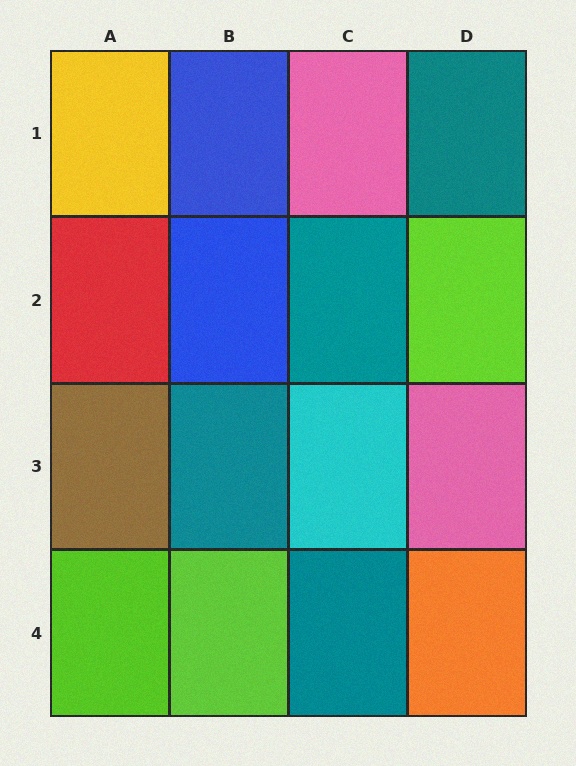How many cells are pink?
2 cells are pink.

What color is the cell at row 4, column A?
Lime.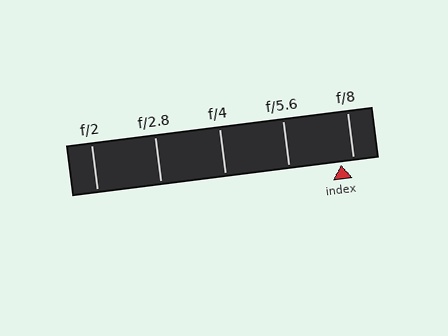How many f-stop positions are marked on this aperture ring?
There are 5 f-stop positions marked.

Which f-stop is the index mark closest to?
The index mark is closest to f/8.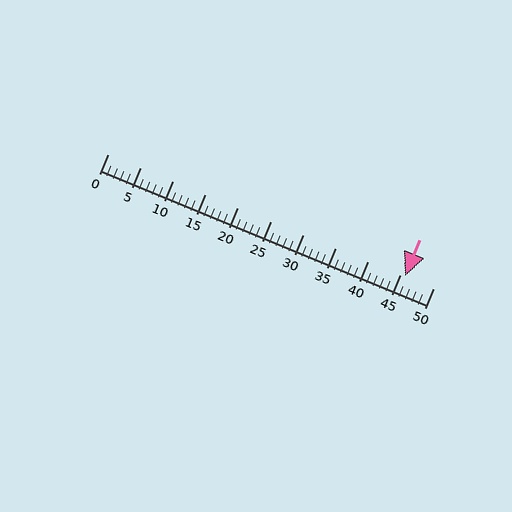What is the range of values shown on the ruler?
The ruler shows values from 0 to 50.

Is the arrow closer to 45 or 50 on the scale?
The arrow is closer to 45.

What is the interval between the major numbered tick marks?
The major tick marks are spaced 5 units apart.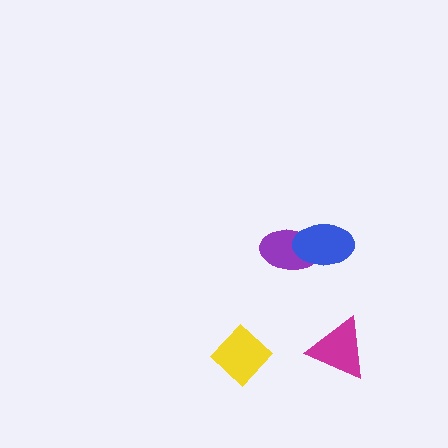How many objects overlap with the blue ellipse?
1 object overlaps with the blue ellipse.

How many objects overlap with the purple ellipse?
1 object overlaps with the purple ellipse.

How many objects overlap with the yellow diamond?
0 objects overlap with the yellow diamond.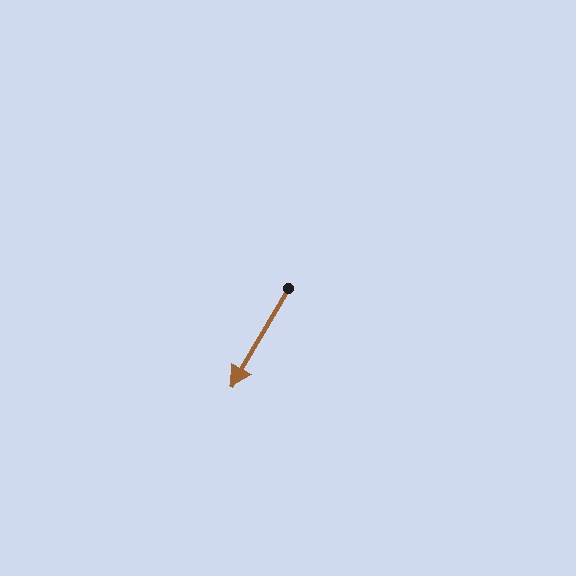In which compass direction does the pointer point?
Southwest.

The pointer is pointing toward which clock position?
Roughly 7 o'clock.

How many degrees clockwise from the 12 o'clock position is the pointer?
Approximately 210 degrees.